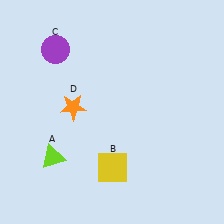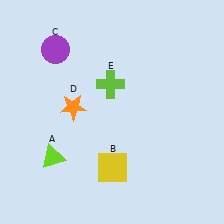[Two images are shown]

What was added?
A lime cross (E) was added in Image 2.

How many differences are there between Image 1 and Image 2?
There is 1 difference between the two images.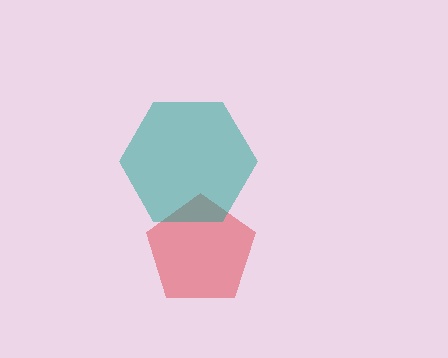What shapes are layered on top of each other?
The layered shapes are: a red pentagon, a teal hexagon.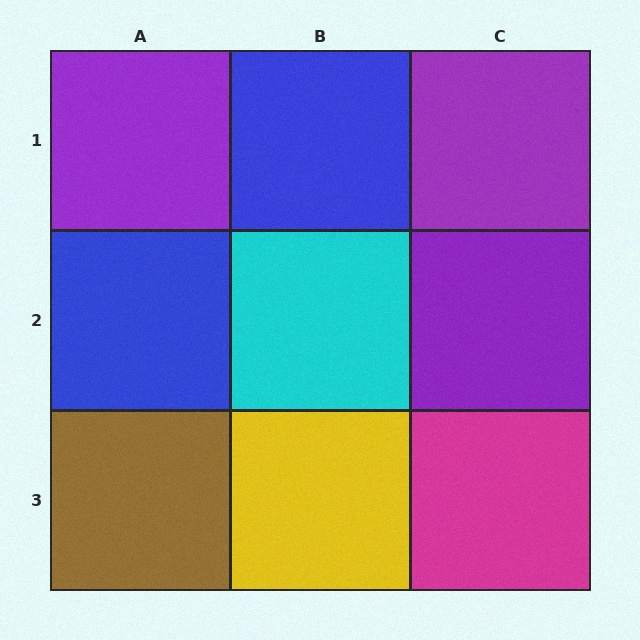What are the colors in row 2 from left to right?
Blue, cyan, purple.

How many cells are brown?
1 cell is brown.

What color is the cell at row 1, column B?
Blue.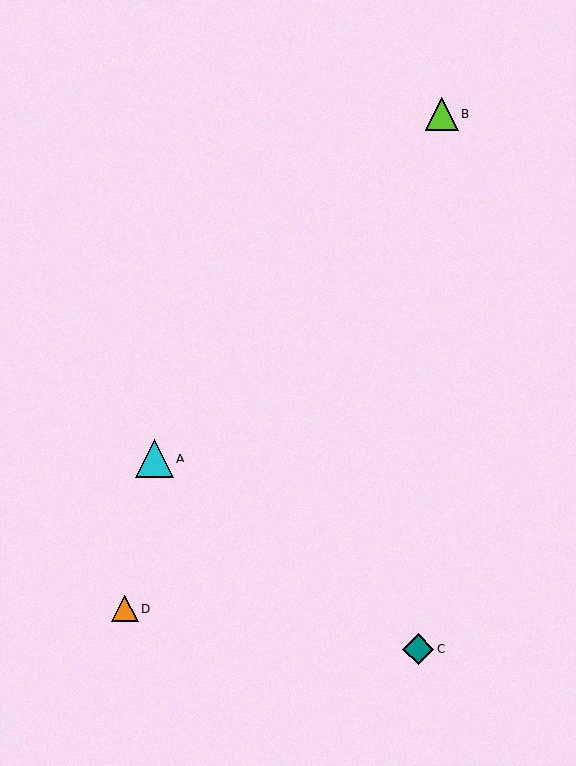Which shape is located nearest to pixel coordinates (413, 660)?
The teal diamond (labeled C) at (419, 650) is nearest to that location.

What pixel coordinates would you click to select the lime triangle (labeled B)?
Click at (441, 115) to select the lime triangle B.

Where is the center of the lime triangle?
The center of the lime triangle is at (441, 115).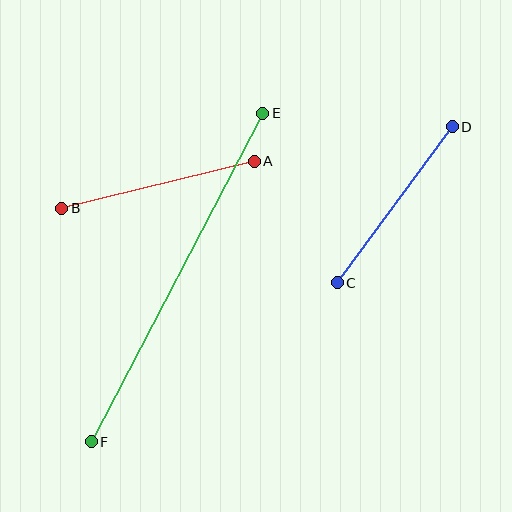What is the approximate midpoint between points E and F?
The midpoint is at approximately (177, 278) pixels.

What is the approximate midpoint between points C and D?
The midpoint is at approximately (395, 205) pixels.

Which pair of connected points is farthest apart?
Points E and F are farthest apart.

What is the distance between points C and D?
The distance is approximately 194 pixels.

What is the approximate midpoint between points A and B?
The midpoint is at approximately (158, 185) pixels.